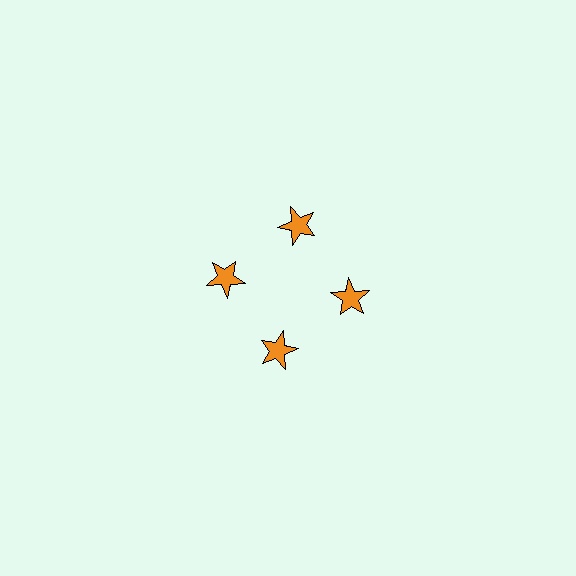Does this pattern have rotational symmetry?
Yes, this pattern has 4-fold rotational symmetry. It looks the same after rotating 90 degrees around the center.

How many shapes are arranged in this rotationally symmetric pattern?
There are 4 shapes, arranged in 4 groups of 1.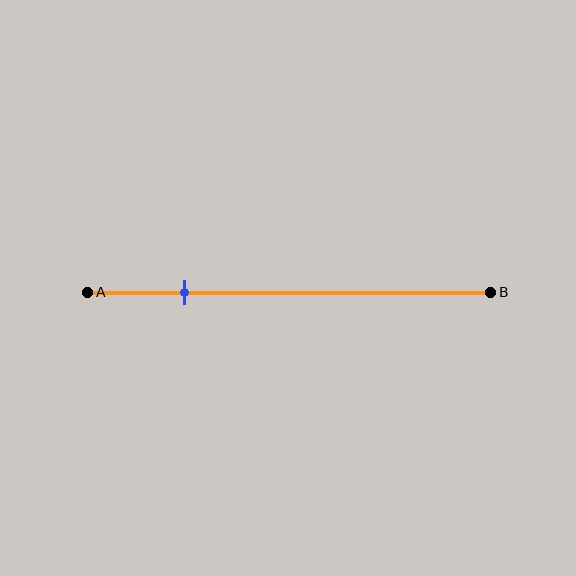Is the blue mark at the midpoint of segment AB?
No, the mark is at about 25% from A, not at the 50% midpoint.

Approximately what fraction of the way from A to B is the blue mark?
The blue mark is approximately 25% of the way from A to B.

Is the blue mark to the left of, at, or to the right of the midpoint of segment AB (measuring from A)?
The blue mark is to the left of the midpoint of segment AB.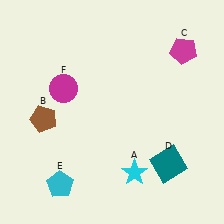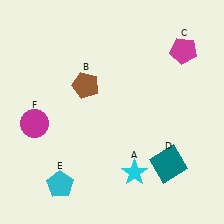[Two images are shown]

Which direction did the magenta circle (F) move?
The magenta circle (F) moved down.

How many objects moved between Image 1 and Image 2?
2 objects moved between the two images.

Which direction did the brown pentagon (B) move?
The brown pentagon (B) moved right.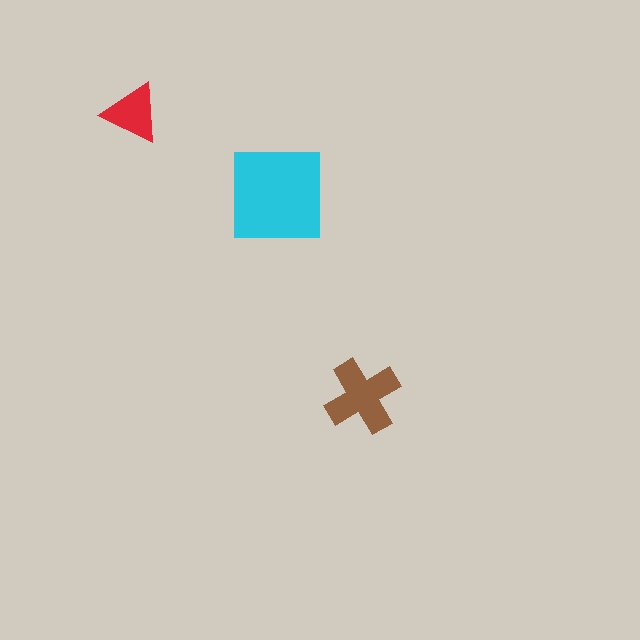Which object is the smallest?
The red triangle.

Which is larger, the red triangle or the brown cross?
The brown cross.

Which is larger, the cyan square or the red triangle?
The cyan square.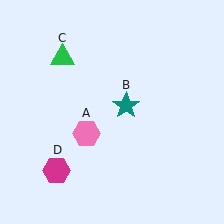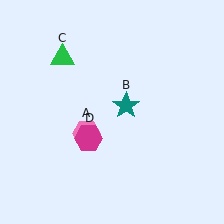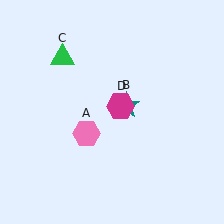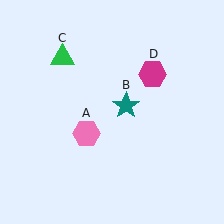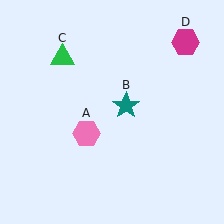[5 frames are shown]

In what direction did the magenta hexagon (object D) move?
The magenta hexagon (object D) moved up and to the right.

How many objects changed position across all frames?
1 object changed position: magenta hexagon (object D).